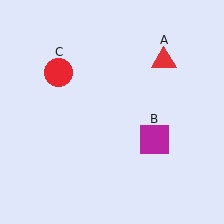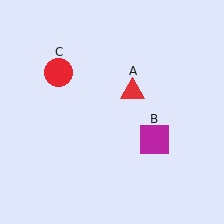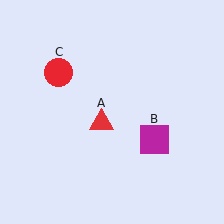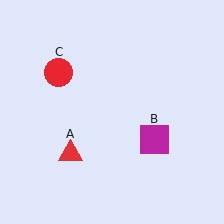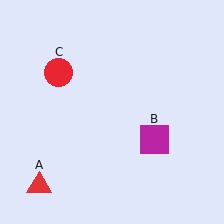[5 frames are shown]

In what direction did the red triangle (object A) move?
The red triangle (object A) moved down and to the left.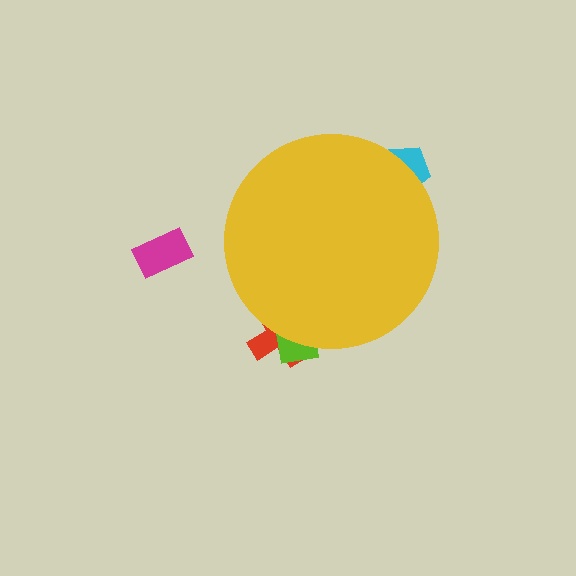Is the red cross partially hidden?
Yes, the red cross is partially hidden behind the yellow circle.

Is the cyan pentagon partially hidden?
Yes, the cyan pentagon is partially hidden behind the yellow circle.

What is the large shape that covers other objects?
A yellow circle.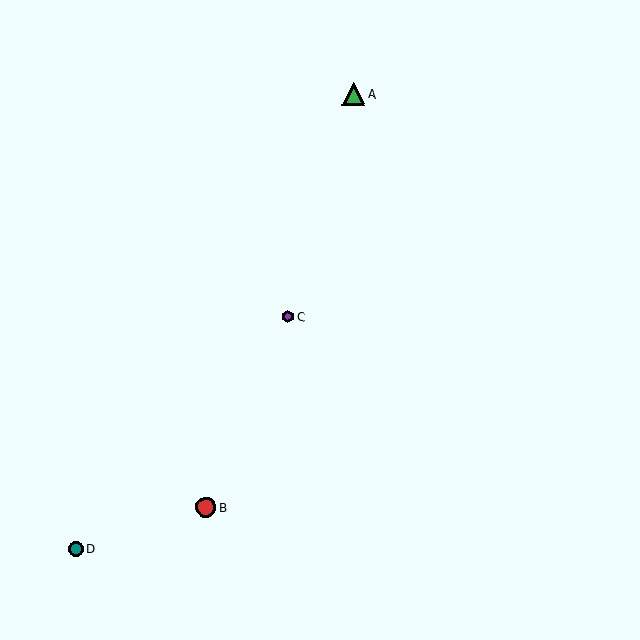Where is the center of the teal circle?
The center of the teal circle is at (76, 549).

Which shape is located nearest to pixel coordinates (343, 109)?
The green triangle (labeled A) at (354, 94) is nearest to that location.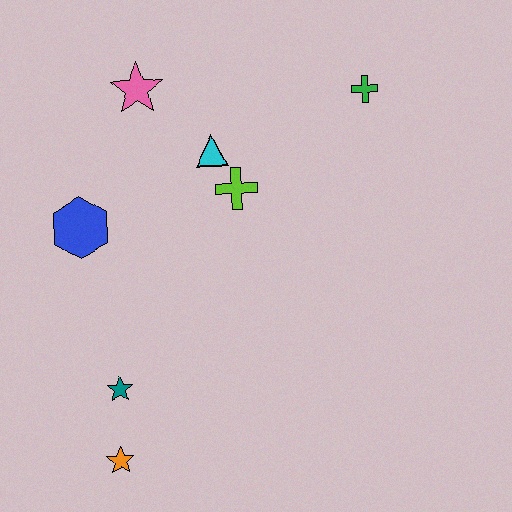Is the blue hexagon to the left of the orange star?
Yes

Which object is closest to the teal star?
The orange star is closest to the teal star.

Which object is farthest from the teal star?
The green cross is farthest from the teal star.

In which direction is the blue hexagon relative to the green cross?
The blue hexagon is to the left of the green cross.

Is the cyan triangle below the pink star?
Yes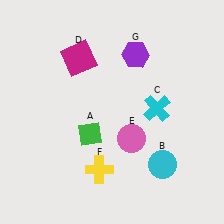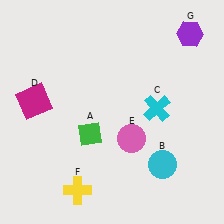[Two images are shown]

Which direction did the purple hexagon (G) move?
The purple hexagon (G) moved right.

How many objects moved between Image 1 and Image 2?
3 objects moved between the two images.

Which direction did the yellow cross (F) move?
The yellow cross (F) moved left.